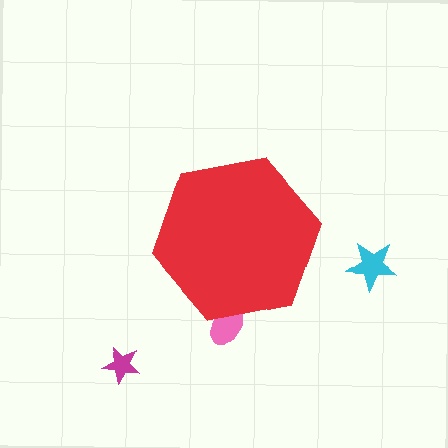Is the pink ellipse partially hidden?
Yes, the pink ellipse is partially hidden behind the red hexagon.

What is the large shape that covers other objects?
A red hexagon.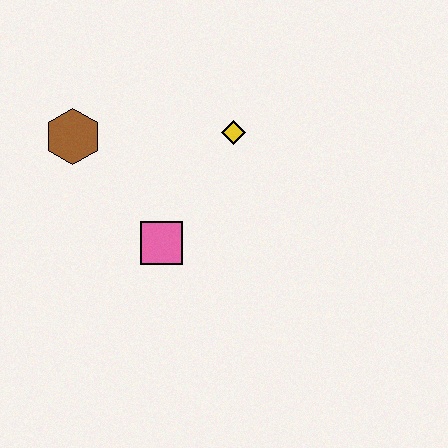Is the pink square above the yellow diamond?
No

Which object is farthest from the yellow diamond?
The brown hexagon is farthest from the yellow diamond.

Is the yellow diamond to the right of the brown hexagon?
Yes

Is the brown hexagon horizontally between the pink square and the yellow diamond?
No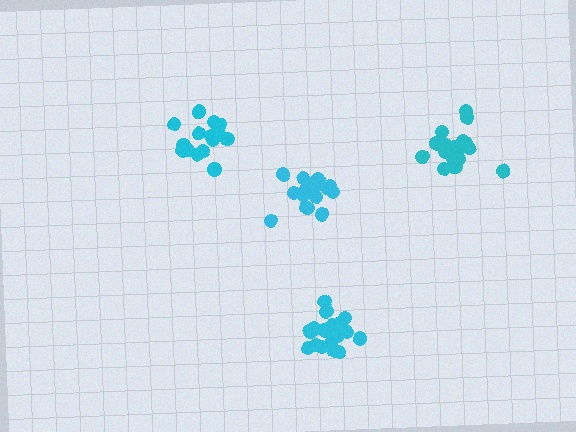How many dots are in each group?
Group 1: 18 dots, Group 2: 19 dots, Group 3: 18 dots, Group 4: 16 dots (71 total).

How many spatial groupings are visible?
There are 4 spatial groupings.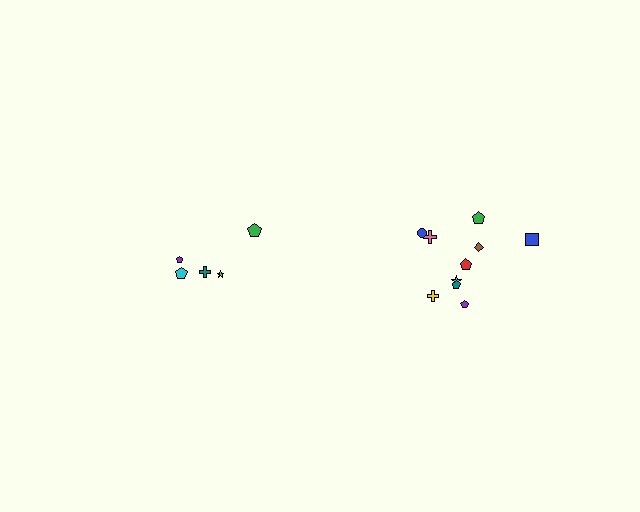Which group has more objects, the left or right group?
The right group.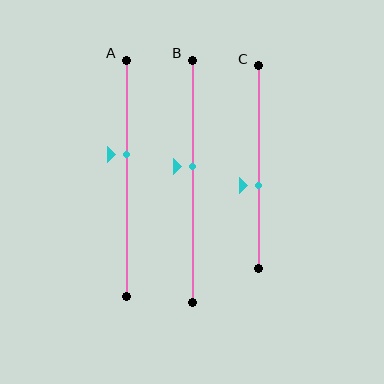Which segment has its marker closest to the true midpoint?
Segment B has its marker closest to the true midpoint.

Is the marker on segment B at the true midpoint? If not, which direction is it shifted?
No, the marker on segment B is shifted upward by about 6% of the segment length.